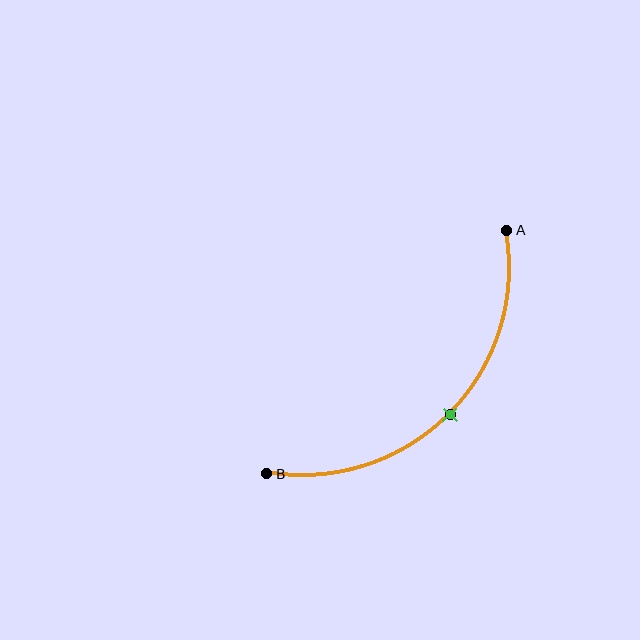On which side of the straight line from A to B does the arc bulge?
The arc bulges below and to the right of the straight line connecting A and B.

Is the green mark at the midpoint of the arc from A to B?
Yes. The green mark lies on the arc at equal arc-length from both A and B — it is the arc midpoint.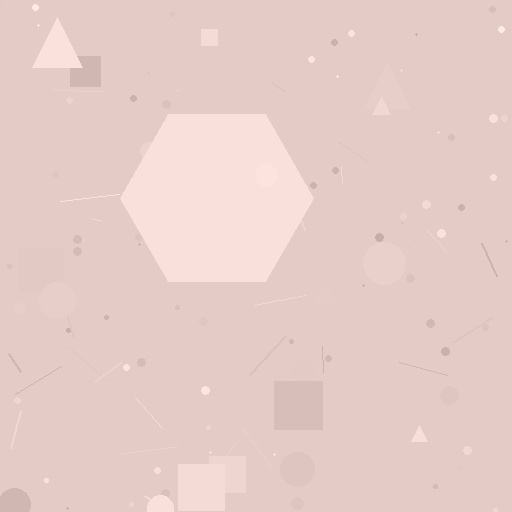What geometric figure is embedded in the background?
A hexagon is embedded in the background.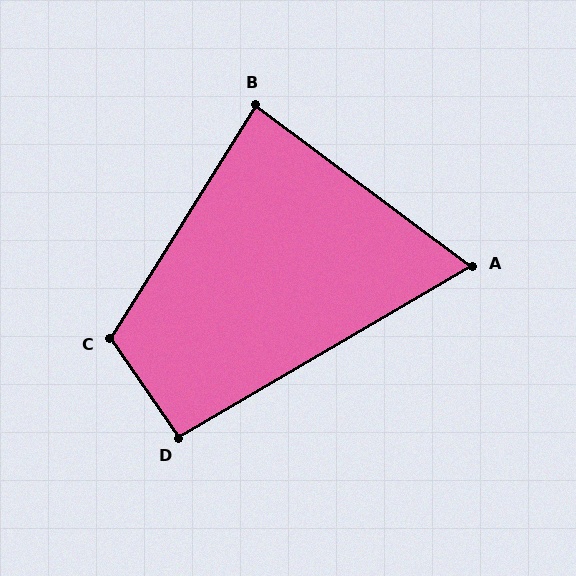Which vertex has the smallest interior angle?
A, at approximately 67 degrees.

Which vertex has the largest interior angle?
C, at approximately 113 degrees.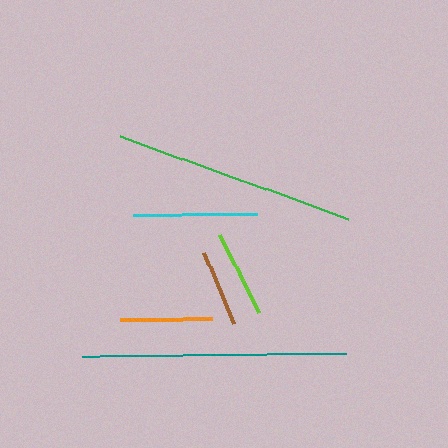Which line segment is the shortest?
The brown line is the shortest at approximately 77 pixels.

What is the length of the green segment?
The green segment is approximately 243 pixels long.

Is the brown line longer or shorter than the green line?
The green line is longer than the brown line.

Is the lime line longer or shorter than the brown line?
The lime line is longer than the brown line.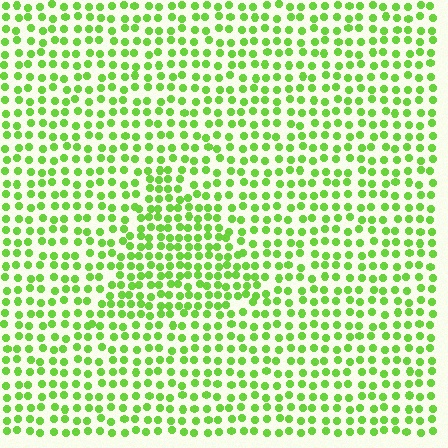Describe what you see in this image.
The image contains small lime elements arranged at two different densities. A triangle-shaped region is visible where the elements are more densely packed than the surrounding area.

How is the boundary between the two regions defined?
The boundary is defined by a change in element density (approximately 1.5x ratio). All elements are the same color, size, and shape.